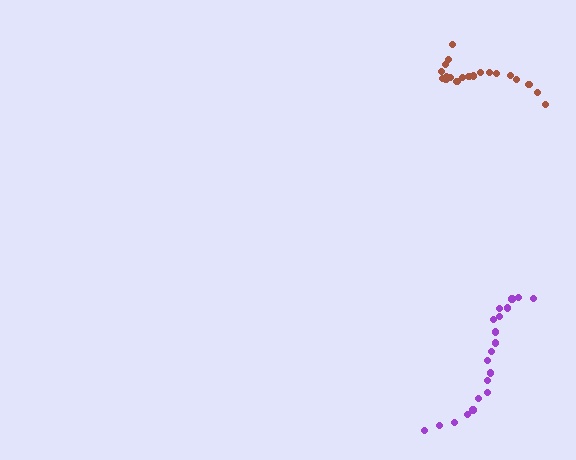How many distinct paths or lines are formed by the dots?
There are 2 distinct paths.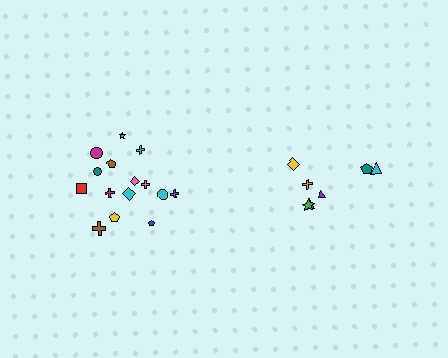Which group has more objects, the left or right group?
The left group.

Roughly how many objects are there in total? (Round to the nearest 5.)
Roughly 20 objects in total.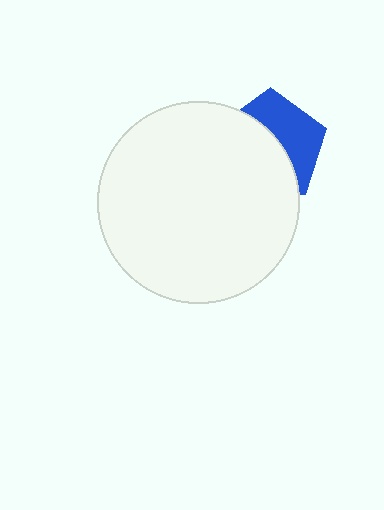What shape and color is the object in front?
The object in front is a white circle.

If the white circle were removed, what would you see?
You would see the complete blue pentagon.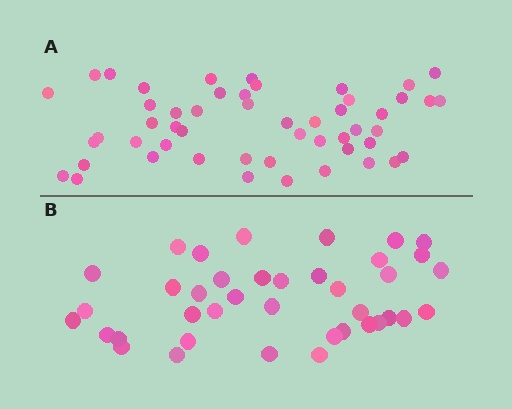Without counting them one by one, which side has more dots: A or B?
Region A (the top region) has more dots.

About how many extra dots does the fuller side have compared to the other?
Region A has roughly 12 or so more dots than region B.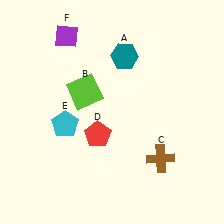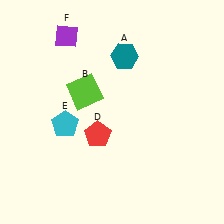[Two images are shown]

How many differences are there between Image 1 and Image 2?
There is 1 difference between the two images.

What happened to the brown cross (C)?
The brown cross (C) was removed in Image 2. It was in the bottom-right area of Image 1.